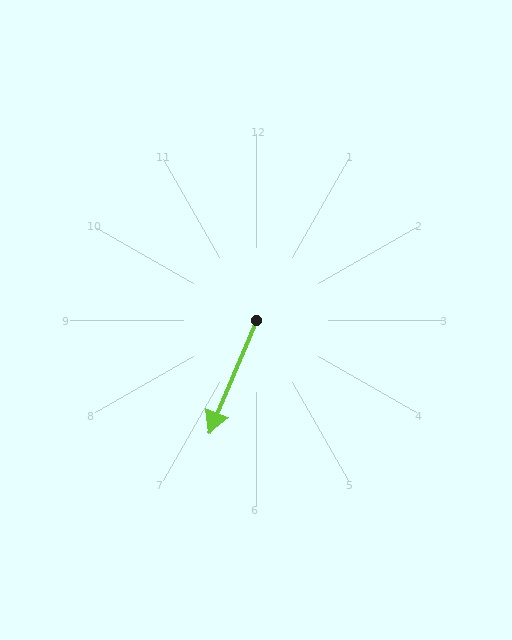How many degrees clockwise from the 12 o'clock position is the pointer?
Approximately 203 degrees.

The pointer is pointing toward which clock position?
Roughly 7 o'clock.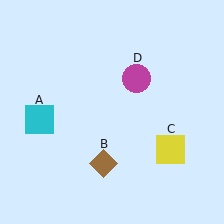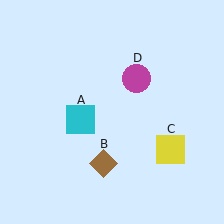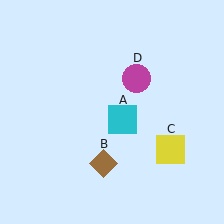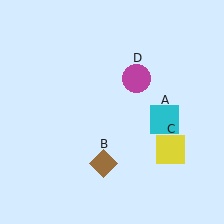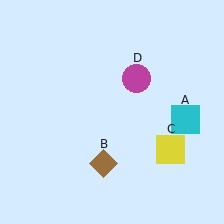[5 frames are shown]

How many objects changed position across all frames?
1 object changed position: cyan square (object A).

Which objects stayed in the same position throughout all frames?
Brown diamond (object B) and yellow square (object C) and magenta circle (object D) remained stationary.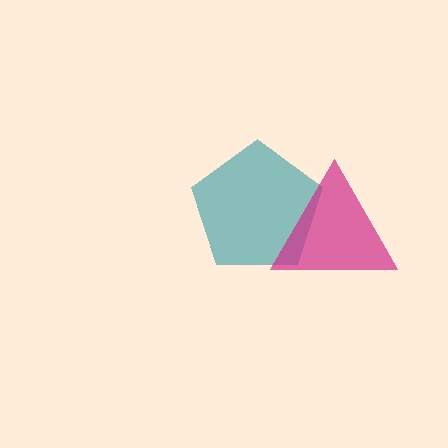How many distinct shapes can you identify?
There are 2 distinct shapes: a teal pentagon, a magenta triangle.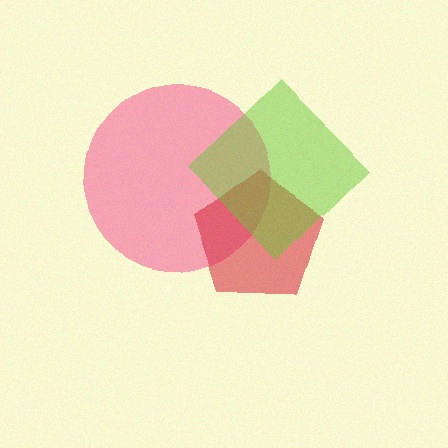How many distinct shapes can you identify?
There are 3 distinct shapes: a pink circle, a red pentagon, a lime diamond.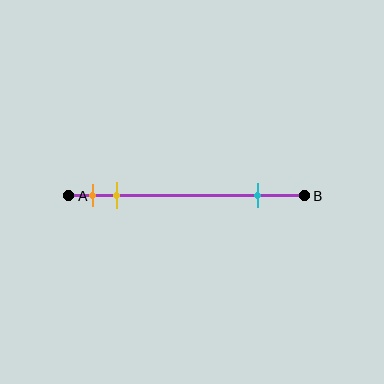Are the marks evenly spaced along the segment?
No, the marks are not evenly spaced.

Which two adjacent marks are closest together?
The orange and yellow marks are the closest adjacent pair.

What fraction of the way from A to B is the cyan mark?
The cyan mark is approximately 80% (0.8) of the way from A to B.